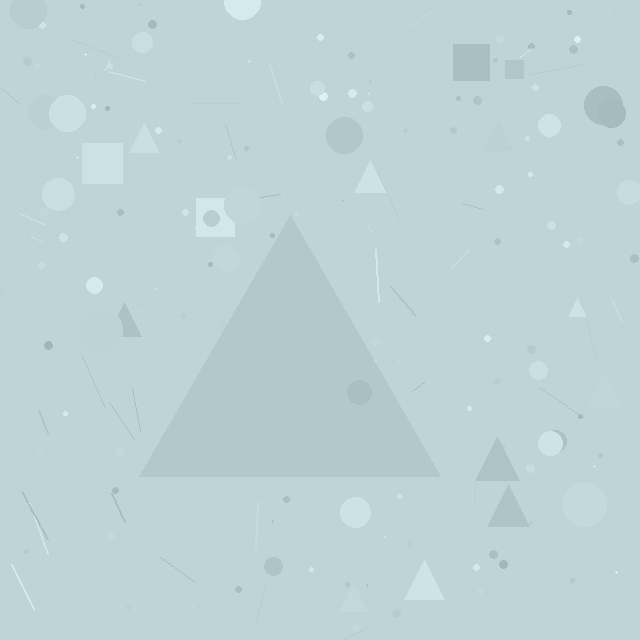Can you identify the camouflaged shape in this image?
The camouflaged shape is a triangle.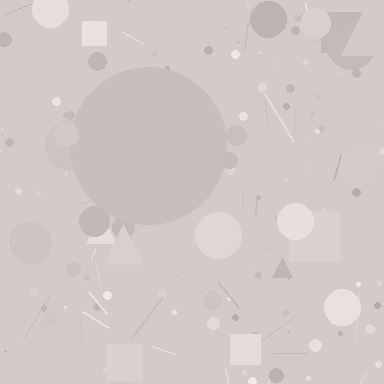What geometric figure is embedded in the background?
A circle is embedded in the background.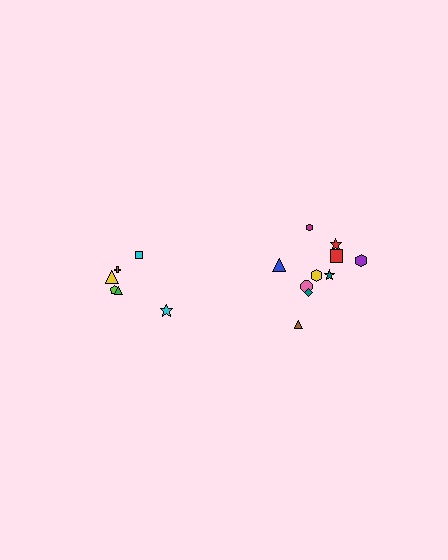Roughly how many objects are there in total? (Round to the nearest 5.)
Roughly 15 objects in total.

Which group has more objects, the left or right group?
The right group.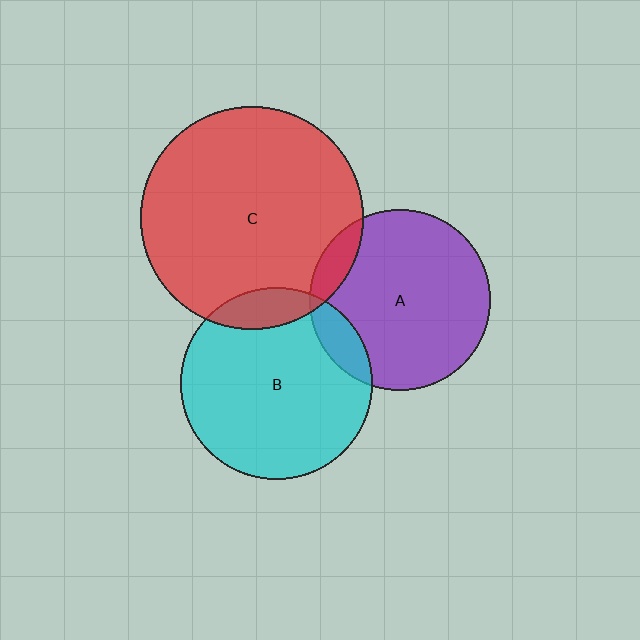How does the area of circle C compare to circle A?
Approximately 1.5 times.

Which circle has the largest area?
Circle C (red).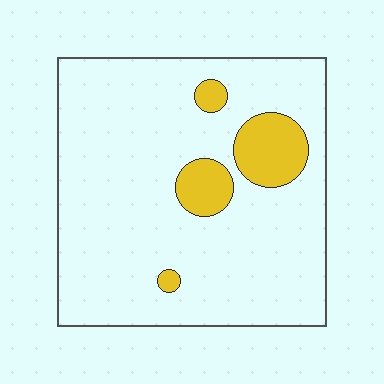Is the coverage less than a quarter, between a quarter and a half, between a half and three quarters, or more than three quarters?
Less than a quarter.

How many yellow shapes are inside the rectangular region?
4.